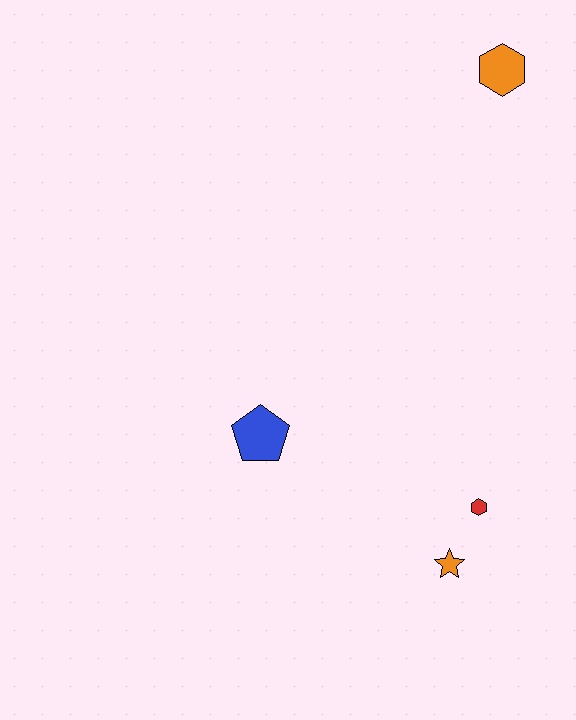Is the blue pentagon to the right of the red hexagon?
No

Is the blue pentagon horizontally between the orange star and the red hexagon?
No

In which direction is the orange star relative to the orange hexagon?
The orange star is below the orange hexagon.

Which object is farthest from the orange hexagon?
The orange star is farthest from the orange hexagon.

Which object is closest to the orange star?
The red hexagon is closest to the orange star.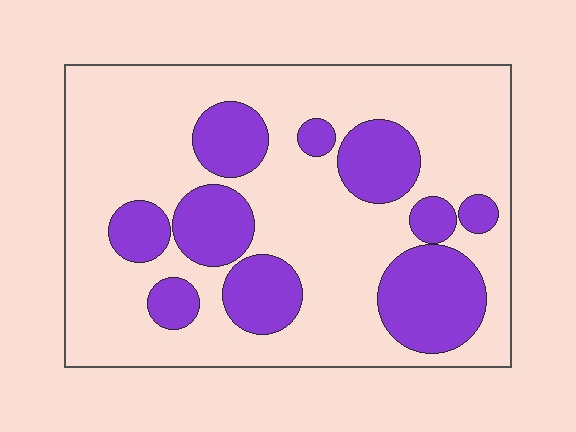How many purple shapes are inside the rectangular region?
10.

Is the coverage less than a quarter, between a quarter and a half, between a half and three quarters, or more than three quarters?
Between a quarter and a half.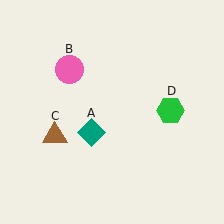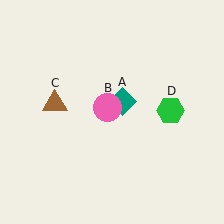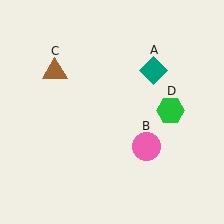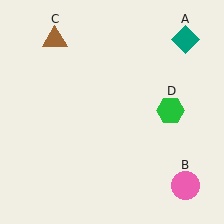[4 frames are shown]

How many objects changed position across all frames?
3 objects changed position: teal diamond (object A), pink circle (object B), brown triangle (object C).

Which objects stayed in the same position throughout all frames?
Green hexagon (object D) remained stationary.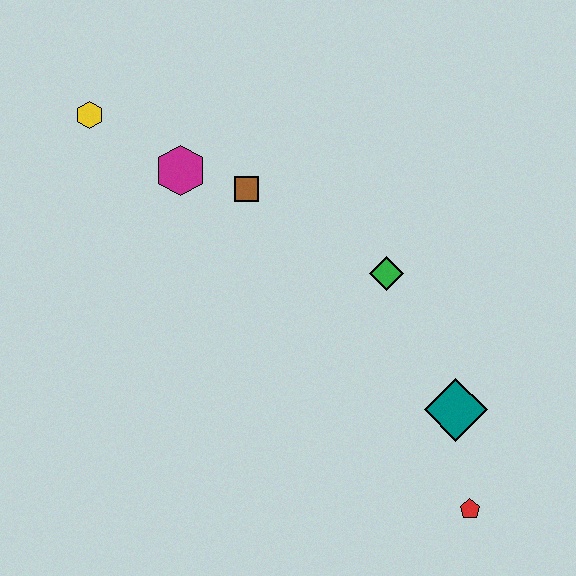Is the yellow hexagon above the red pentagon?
Yes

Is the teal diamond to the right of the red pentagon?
No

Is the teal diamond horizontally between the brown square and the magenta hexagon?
No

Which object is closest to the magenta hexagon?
The brown square is closest to the magenta hexagon.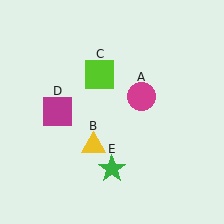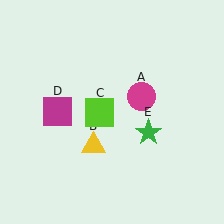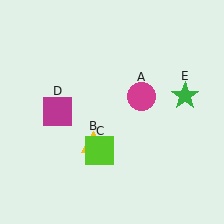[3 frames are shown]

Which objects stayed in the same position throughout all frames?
Magenta circle (object A) and yellow triangle (object B) and magenta square (object D) remained stationary.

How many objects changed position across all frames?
2 objects changed position: lime square (object C), green star (object E).